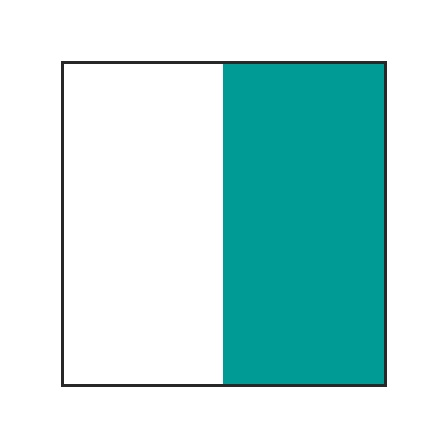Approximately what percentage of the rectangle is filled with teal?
Approximately 50%.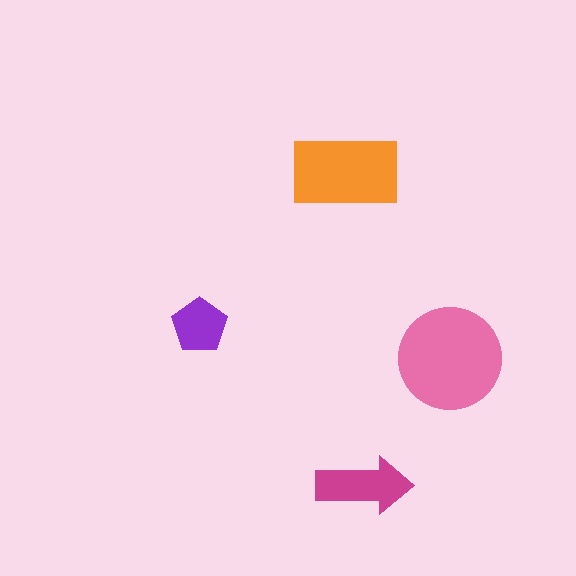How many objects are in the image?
There are 4 objects in the image.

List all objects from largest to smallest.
The pink circle, the orange rectangle, the magenta arrow, the purple pentagon.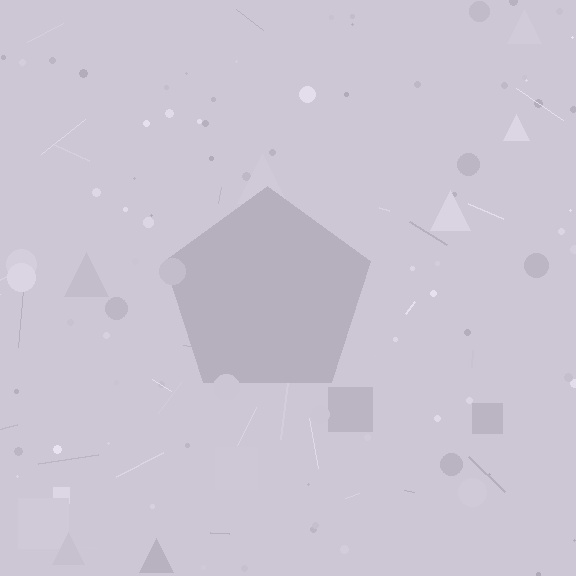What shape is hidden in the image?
A pentagon is hidden in the image.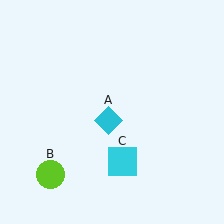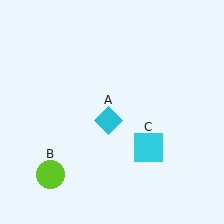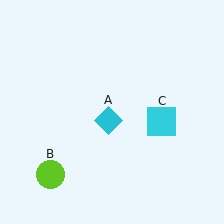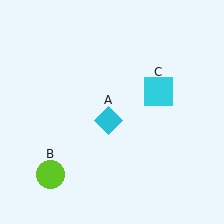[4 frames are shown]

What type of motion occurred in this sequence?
The cyan square (object C) rotated counterclockwise around the center of the scene.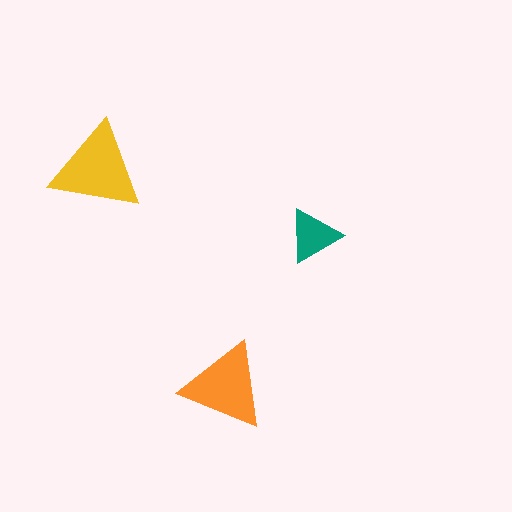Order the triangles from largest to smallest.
the yellow one, the orange one, the teal one.